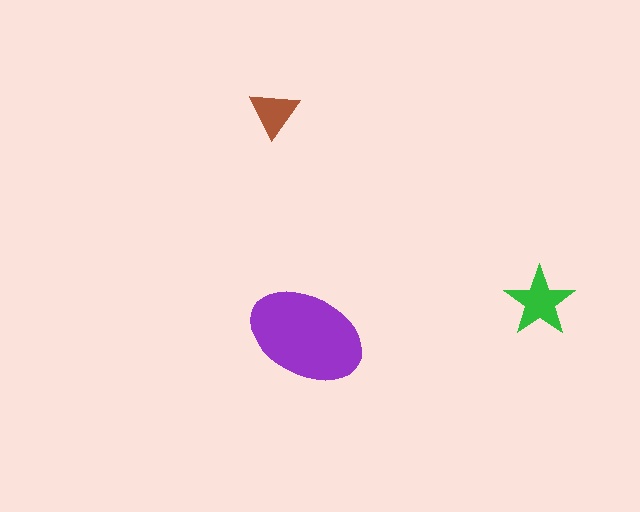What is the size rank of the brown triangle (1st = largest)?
3rd.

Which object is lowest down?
The purple ellipse is bottommost.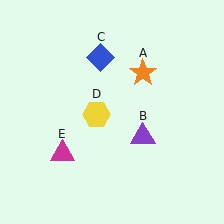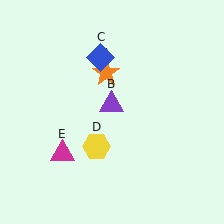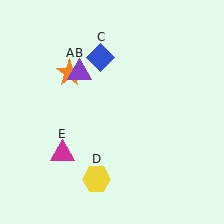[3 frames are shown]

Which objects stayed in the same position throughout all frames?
Blue diamond (object C) and magenta triangle (object E) remained stationary.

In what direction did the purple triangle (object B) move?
The purple triangle (object B) moved up and to the left.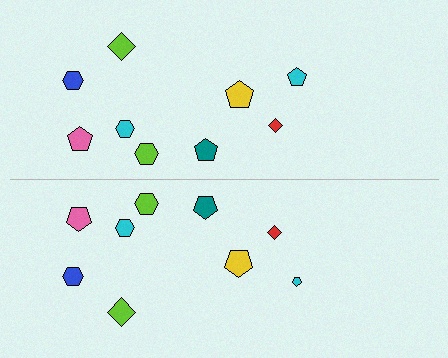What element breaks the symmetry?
The cyan pentagon on the bottom side has a different size than its mirror counterpart.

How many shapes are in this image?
There are 18 shapes in this image.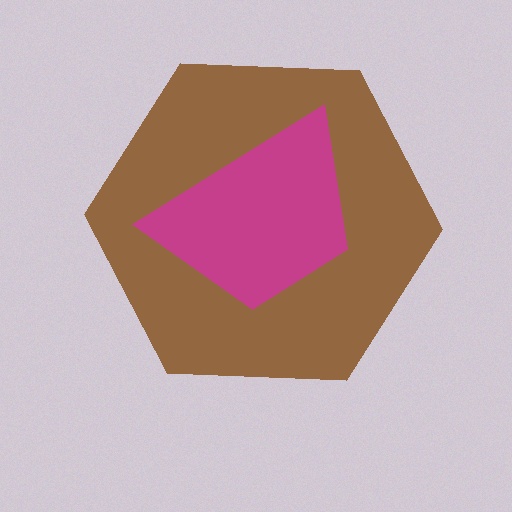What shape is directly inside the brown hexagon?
The magenta trapezoid.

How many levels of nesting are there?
2.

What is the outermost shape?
The brown hexagon.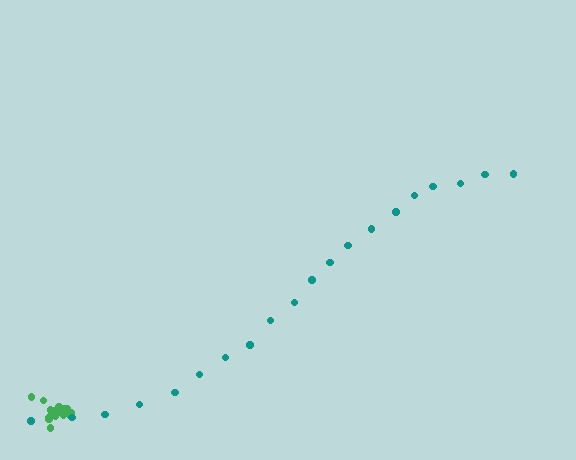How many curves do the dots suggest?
There are 2 distinct paths.